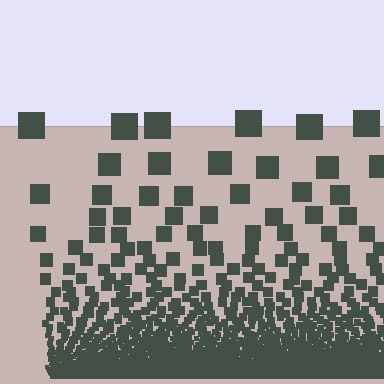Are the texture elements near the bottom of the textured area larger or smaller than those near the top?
Smaller. The gradient is inverted — elements near the bottom are smaller and denser.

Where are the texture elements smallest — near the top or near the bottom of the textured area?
Near the bottom.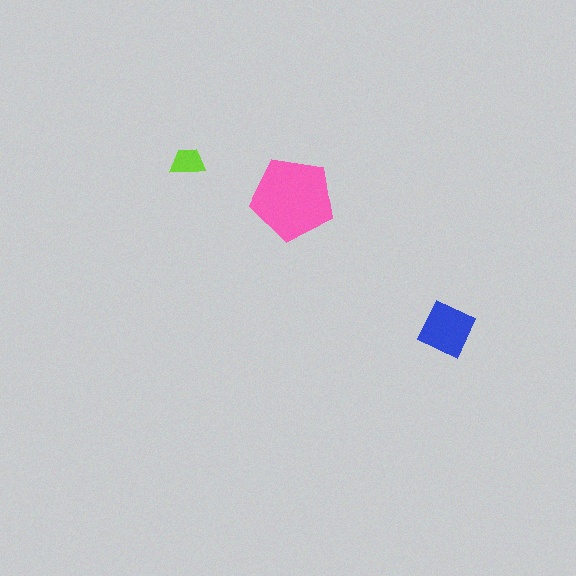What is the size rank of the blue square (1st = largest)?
2nd.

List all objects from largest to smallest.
The pink pentagon, the blue square, the lime trapezoid.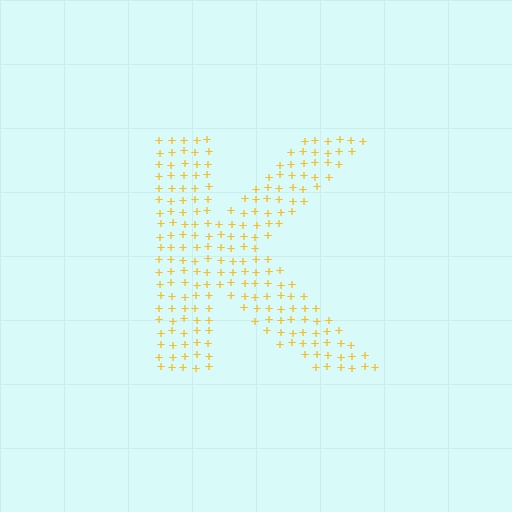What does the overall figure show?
The overall figure shows the letter K.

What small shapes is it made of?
It is made of small plus signs.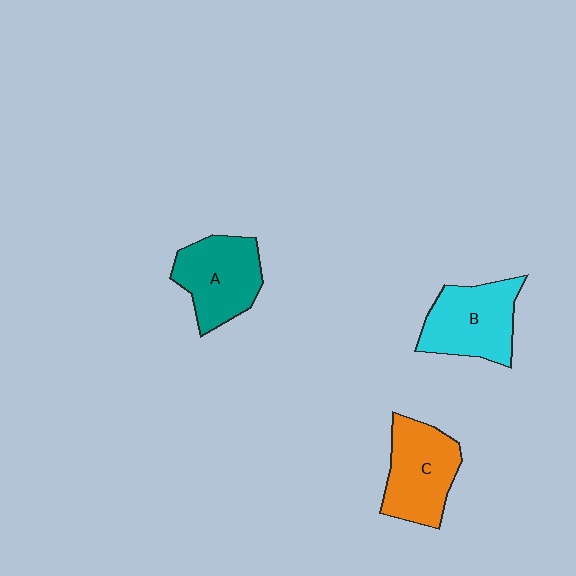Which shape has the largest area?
Shape B (cyan).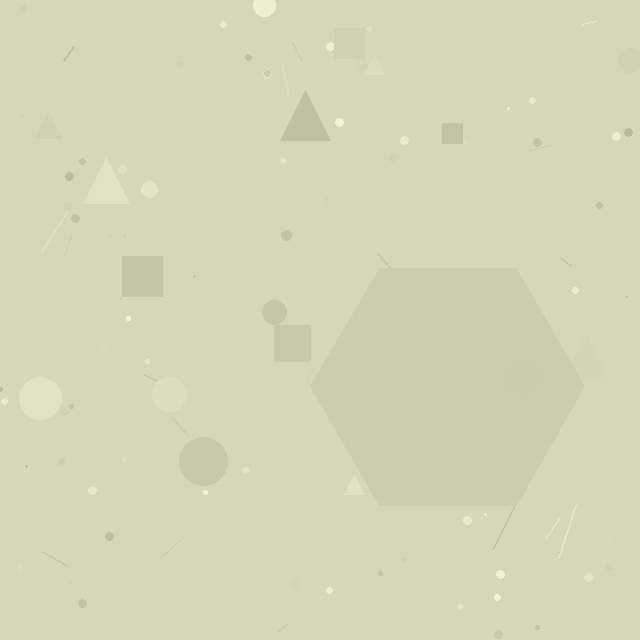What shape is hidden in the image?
A hexagon is hidden in the image.